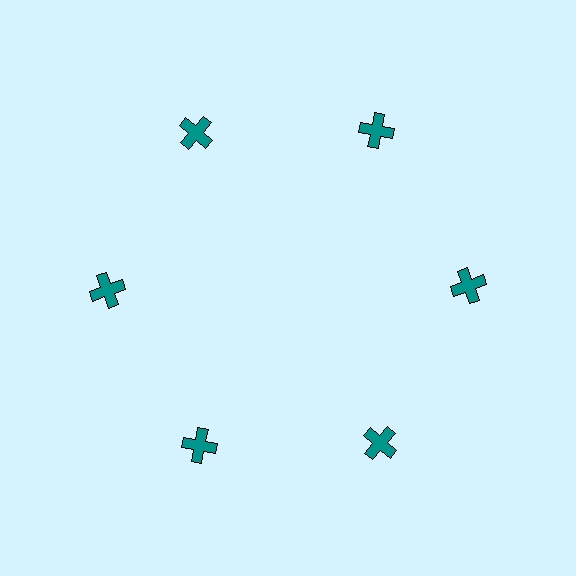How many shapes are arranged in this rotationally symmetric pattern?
There are 6 shapes, arranged in 6 groups of 1.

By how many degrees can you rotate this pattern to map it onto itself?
The pattern maps onto itself every 60 degrees of rotation.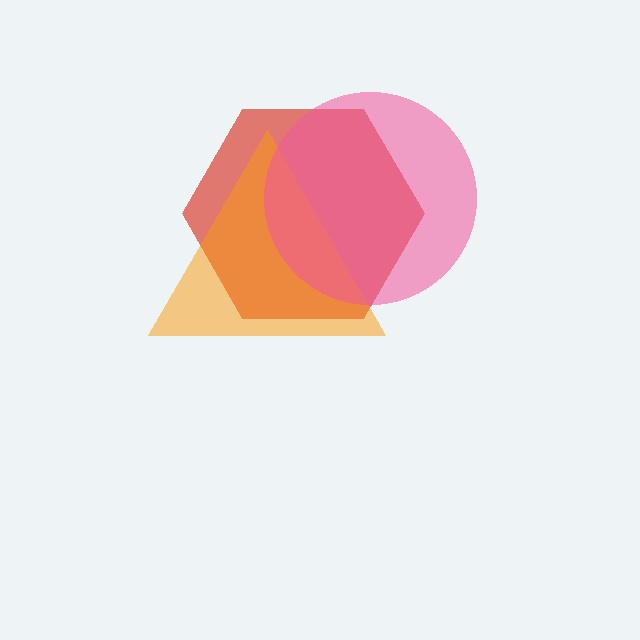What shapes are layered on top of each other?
The layered shapes are: a red hexagon, an orange triangle, a pink circle.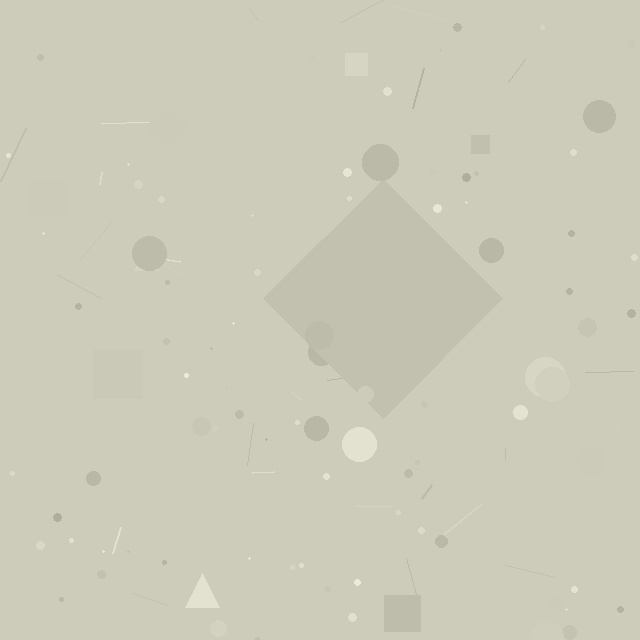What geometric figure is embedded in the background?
A diamond is embedded in the background.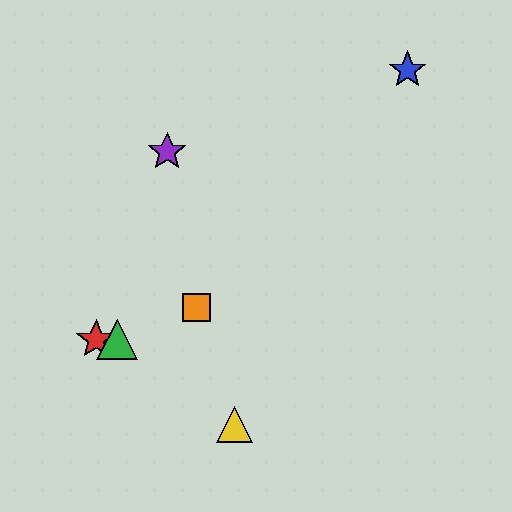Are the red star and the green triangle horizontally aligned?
Yes, both are at y≈339.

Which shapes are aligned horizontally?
The red star, the green triangle are aligned horizontally.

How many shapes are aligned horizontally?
2 shapes (the red star, the green triangle) are aligned horizontally.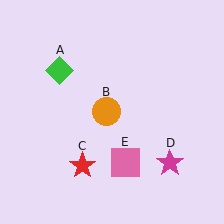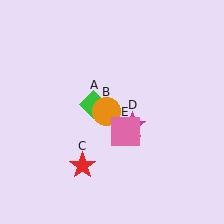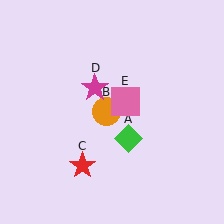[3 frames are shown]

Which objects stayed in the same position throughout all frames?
Orange circle (object B) and red star (object C) remained stationary.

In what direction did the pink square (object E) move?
The pink square (object E) moved up.